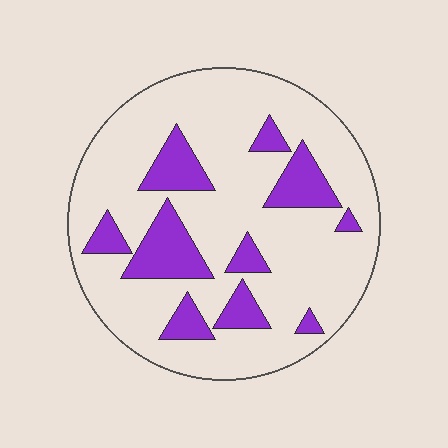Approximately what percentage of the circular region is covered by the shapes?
Approximately 20%.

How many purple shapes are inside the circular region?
10.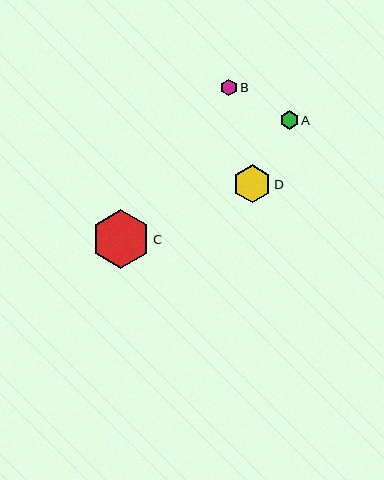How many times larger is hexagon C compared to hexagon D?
Hexagon C is approximately 1.5 times the size of hexagon D.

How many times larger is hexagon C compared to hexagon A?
Hexagon C is approximately 3.2 times the size of hexagon A.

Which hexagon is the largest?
Hexagon C is the largest with a size of approximately 59 pixels.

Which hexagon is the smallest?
Hexagon B is the smallest with a size of approximately 17 pixels.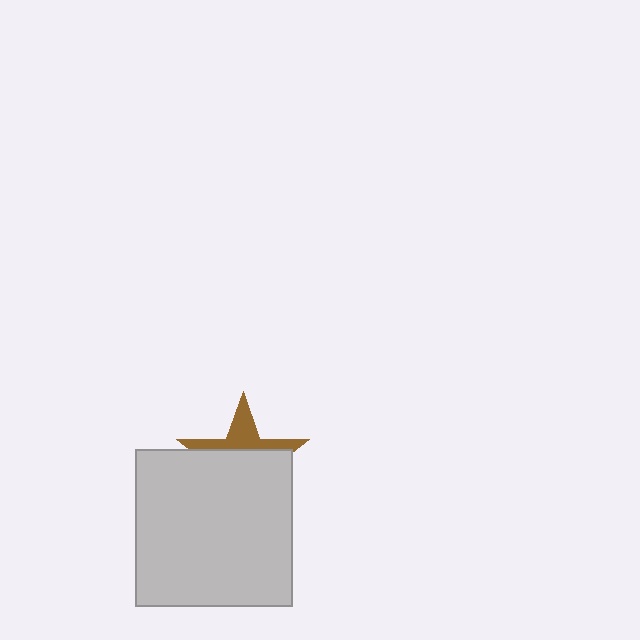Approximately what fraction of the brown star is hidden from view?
Roughly 65% of the brown star is hidden behind the light gray square.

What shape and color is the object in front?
The object in front is a light gray square.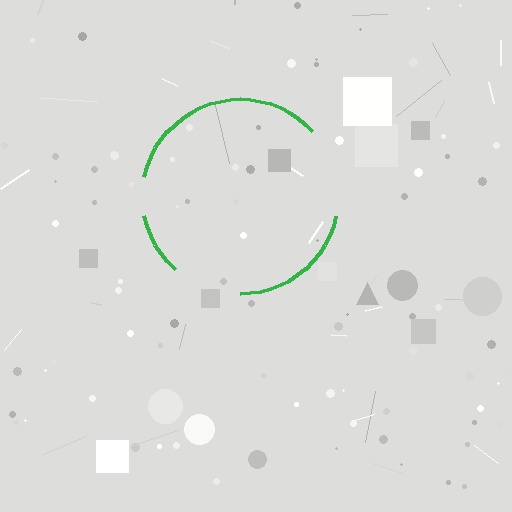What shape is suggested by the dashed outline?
The dashed outline suggests a circle.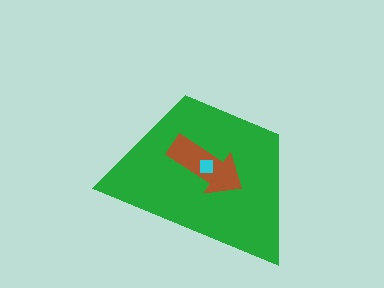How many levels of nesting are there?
3.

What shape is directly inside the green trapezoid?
The brown arrow.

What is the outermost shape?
The green trapezoid.